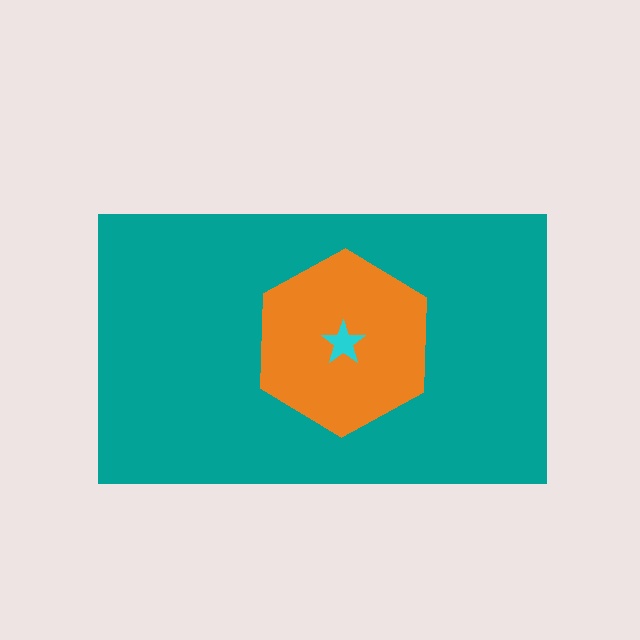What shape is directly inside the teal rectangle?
The orange hexagon.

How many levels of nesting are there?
3.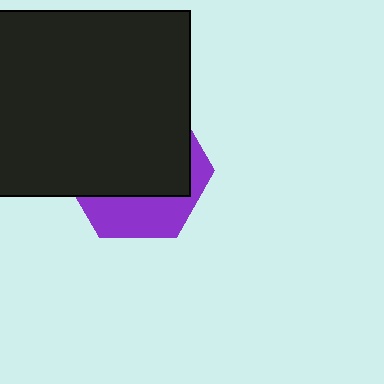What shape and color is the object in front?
The object in front is a black rectangle.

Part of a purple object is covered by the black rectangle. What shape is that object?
It is a hexagon.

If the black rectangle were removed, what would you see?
You would see the complete purple hexagon.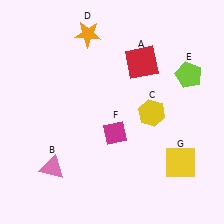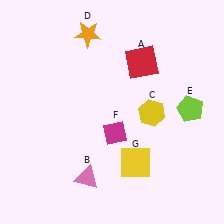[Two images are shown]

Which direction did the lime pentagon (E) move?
The lime pentagon (E) moved down.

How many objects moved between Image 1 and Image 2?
3 objects moved between the two images.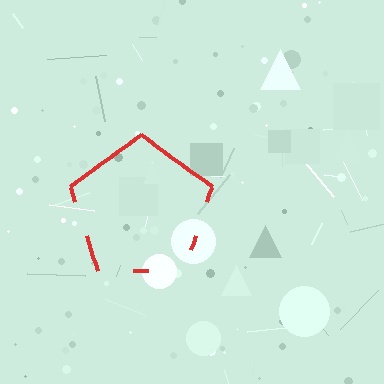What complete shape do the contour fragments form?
The contour fragments form a pentagon.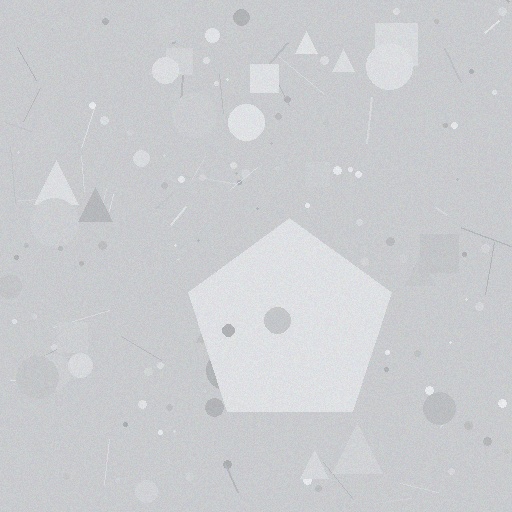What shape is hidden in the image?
A pentagon is hidden in the image.